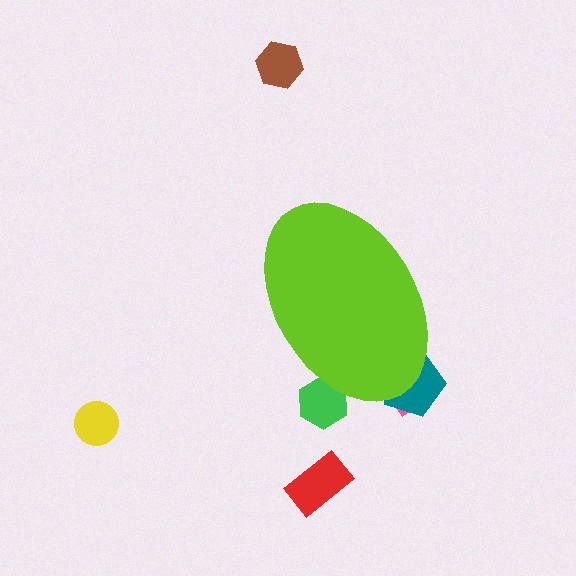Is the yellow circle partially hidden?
No, the yellow circle is fully visible.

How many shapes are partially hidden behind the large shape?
3 shapes are partially hidden.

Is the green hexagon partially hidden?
Yes, the green hexagon is partially hidden behind the lime ellipse.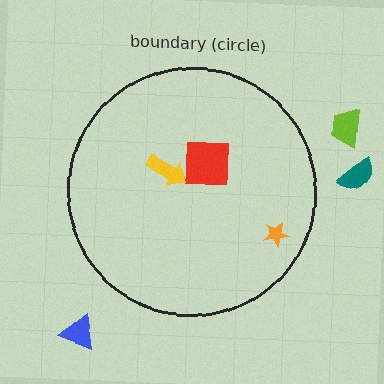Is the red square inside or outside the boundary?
Inside.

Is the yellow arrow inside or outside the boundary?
Inside.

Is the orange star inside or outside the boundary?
Inside.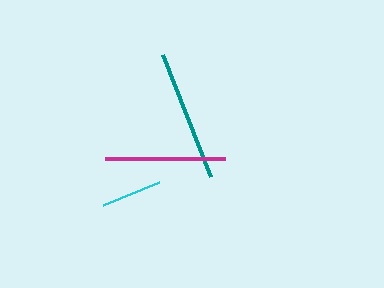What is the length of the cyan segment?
The cyan segment is approximately 61 pixels long.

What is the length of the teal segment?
The teal segment is approximately 131 pixels long.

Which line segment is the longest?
The teal line is the longest at approximately 131 pixels.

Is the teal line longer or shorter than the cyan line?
The teal line is longer than the cyan line.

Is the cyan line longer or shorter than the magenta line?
The magenta line is longer than the cyan line.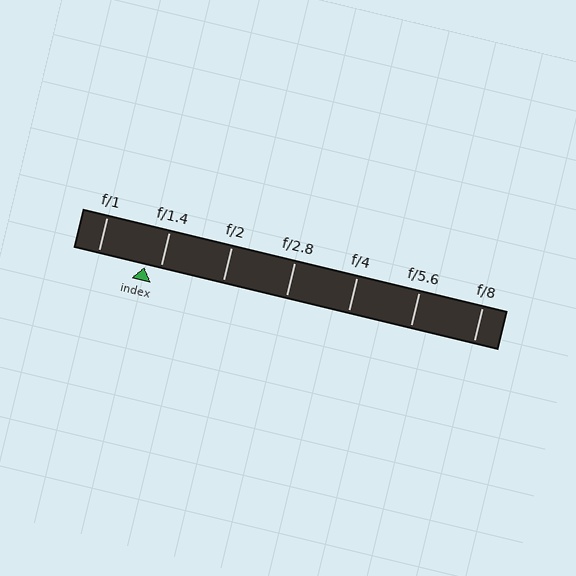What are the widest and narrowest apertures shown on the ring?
The widest aperture shown is f/1 and the narrowest is f/8.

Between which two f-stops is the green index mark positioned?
The index mark is between f/1 and f/1.4.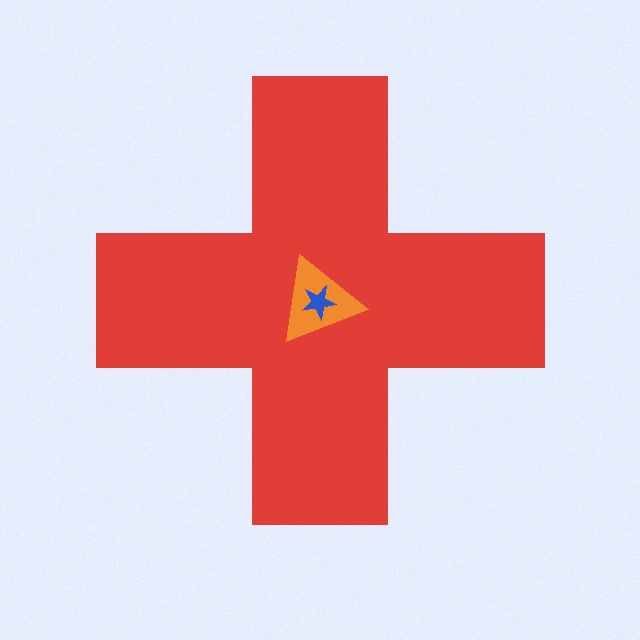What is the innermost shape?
The blue star.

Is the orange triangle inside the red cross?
Yes.